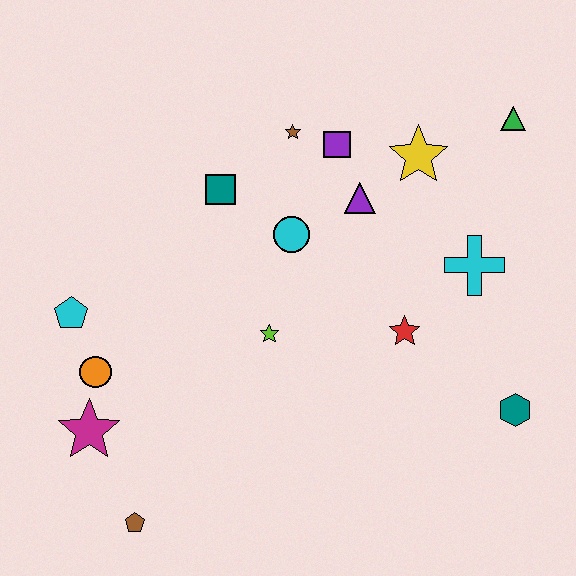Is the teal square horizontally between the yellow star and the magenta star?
Yes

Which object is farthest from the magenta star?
The green triangle is farthest from the magenta star.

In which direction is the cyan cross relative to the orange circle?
The cyan cross is to the right of the orange circle.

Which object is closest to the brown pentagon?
The magenta star is closest to the brown pentagon.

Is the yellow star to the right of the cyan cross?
No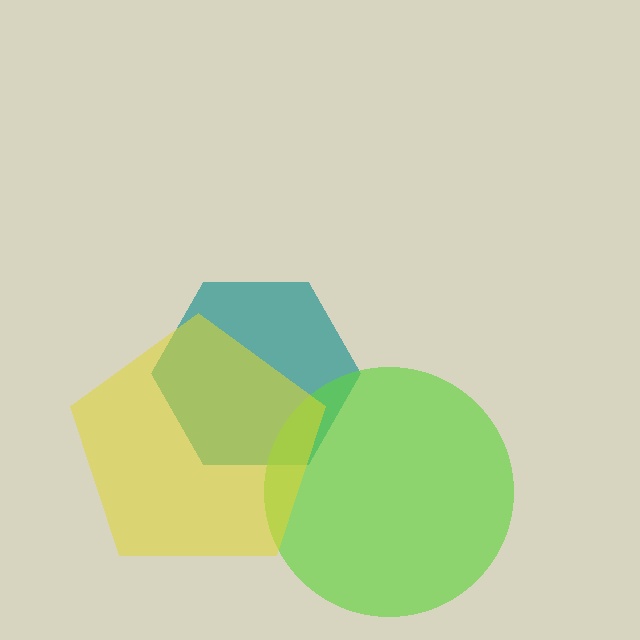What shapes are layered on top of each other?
The layered shapes are: a teal hexagon, a lime circle, a yellow pentagon.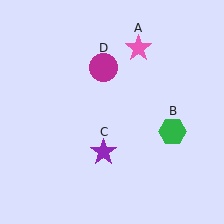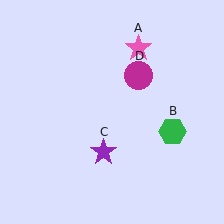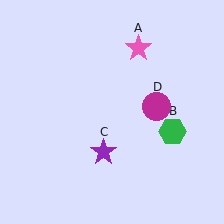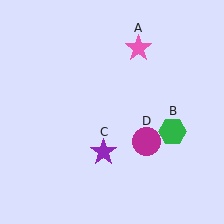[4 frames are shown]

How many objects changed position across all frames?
1 object changed position: magenta circle (object D).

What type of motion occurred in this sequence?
The magenta circle (object D) rotated clockwise around the center of the scene.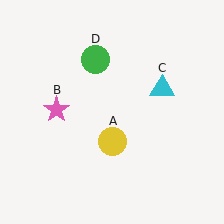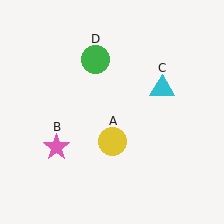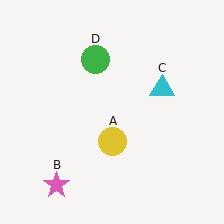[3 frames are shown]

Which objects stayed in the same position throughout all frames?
Yellow circle (object A) and cyan triangle (object C) and green circle (object D) remained stationary.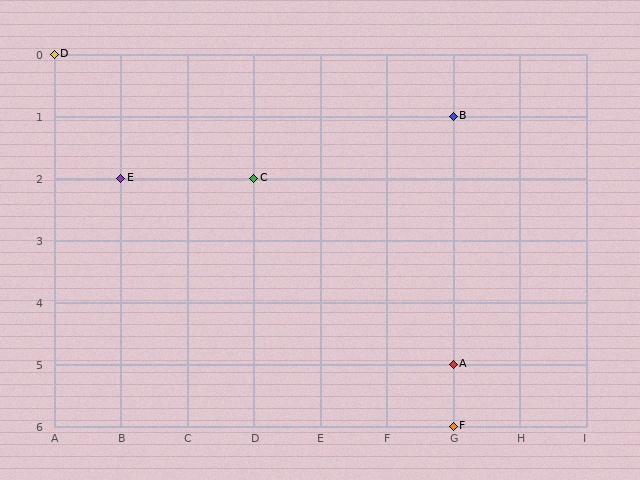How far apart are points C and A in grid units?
Points C and A are 3 columns and 3 rows apart (about 4.2 grid units diagonally).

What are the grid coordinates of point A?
Point A is at grid coordinates (G, 5).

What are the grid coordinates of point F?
Point F is at grid coordinates (G, 6).